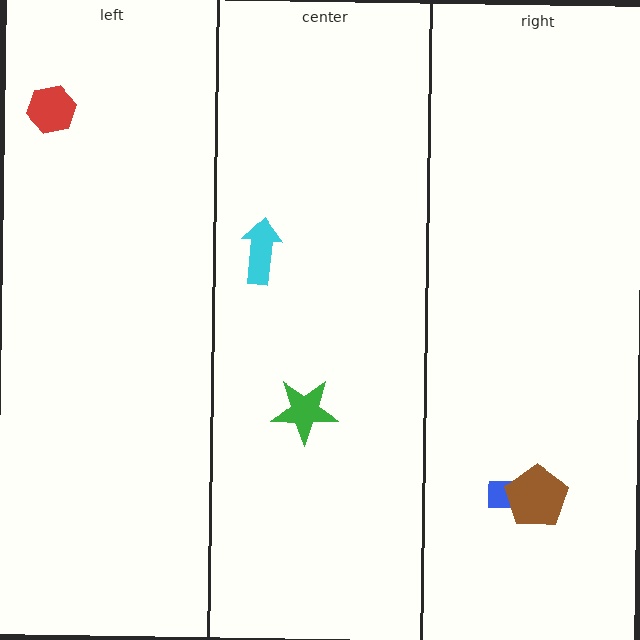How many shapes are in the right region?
2.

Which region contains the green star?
The center region.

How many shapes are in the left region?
1.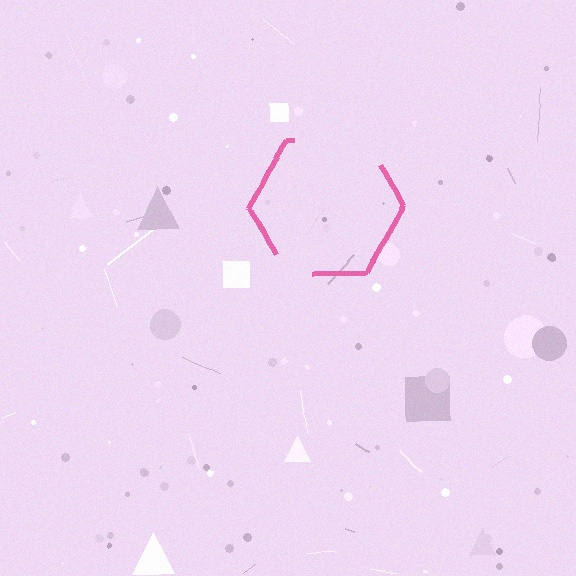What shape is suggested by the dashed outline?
The dashed outline suggests a hexagon.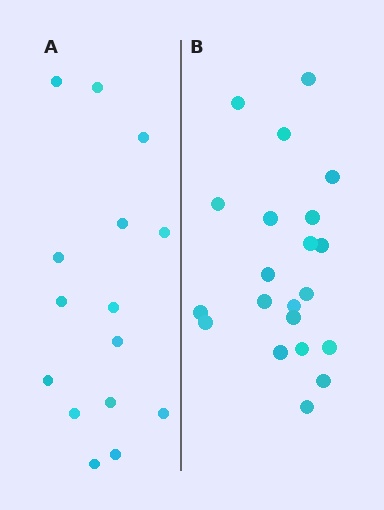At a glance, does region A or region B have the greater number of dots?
Region B (the right region) has more dots.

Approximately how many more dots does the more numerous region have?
Region B has about 6 more dots than region A.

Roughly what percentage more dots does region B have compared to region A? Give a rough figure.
About 40% more.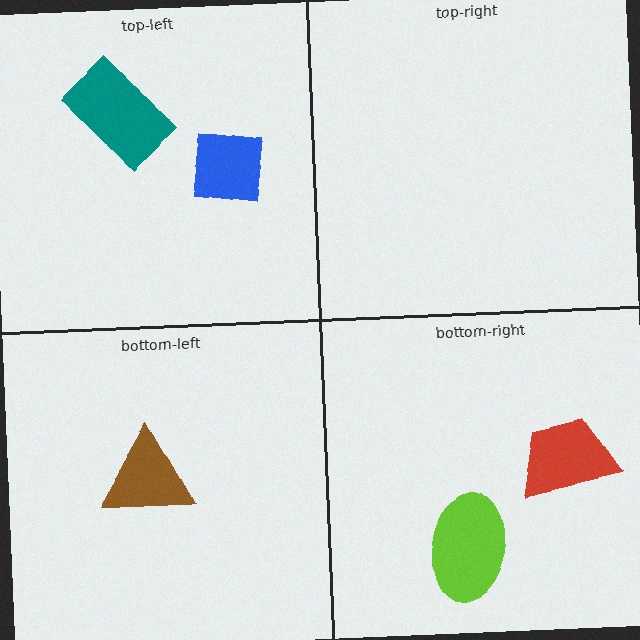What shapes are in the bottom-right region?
The lime ellipse, the red trapezoid.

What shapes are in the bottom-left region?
The brown triangle.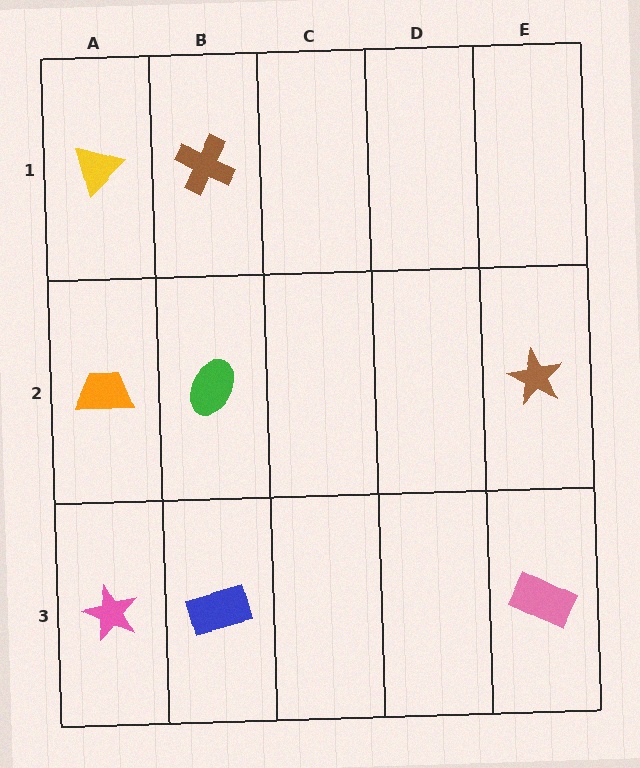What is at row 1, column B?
A brown cross.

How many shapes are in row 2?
3 shapes.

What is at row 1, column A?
A yellow triangle.